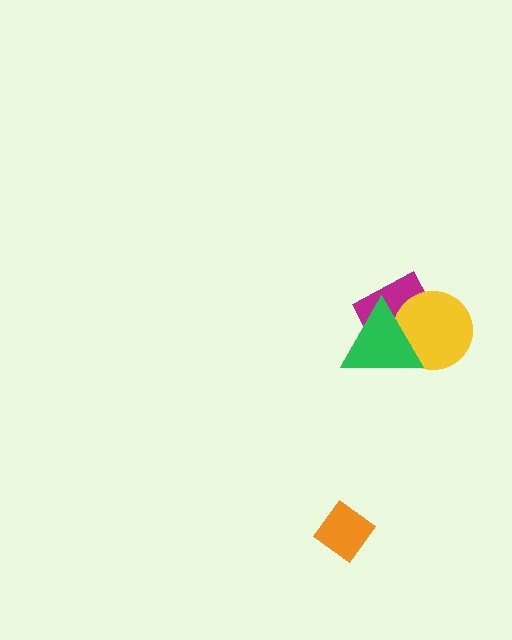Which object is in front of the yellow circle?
The green triangle is in front of the yellow circle.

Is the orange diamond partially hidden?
No, no other shape covers it.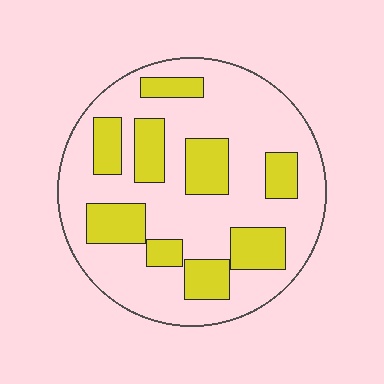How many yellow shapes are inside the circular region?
9.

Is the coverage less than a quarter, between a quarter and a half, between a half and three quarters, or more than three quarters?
Between a quarter and a half.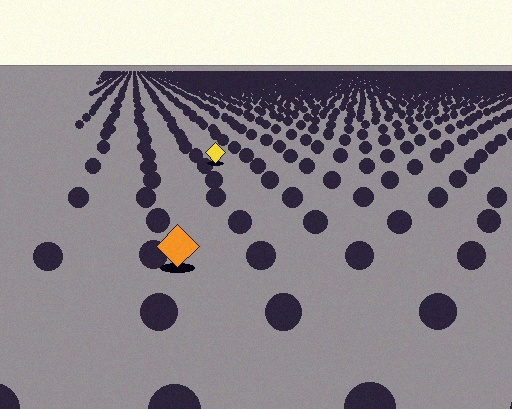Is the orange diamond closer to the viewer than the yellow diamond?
Yes. The orange diamond is closer — you can tell from the texture gradient: the ground texture is coarser near it.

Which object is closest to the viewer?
The orange diamond is closest. The texture marks near it are larger and more spread out.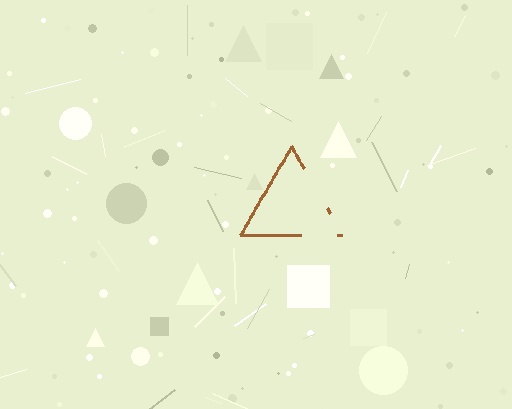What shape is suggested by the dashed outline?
The dashed outline suggests a triangle.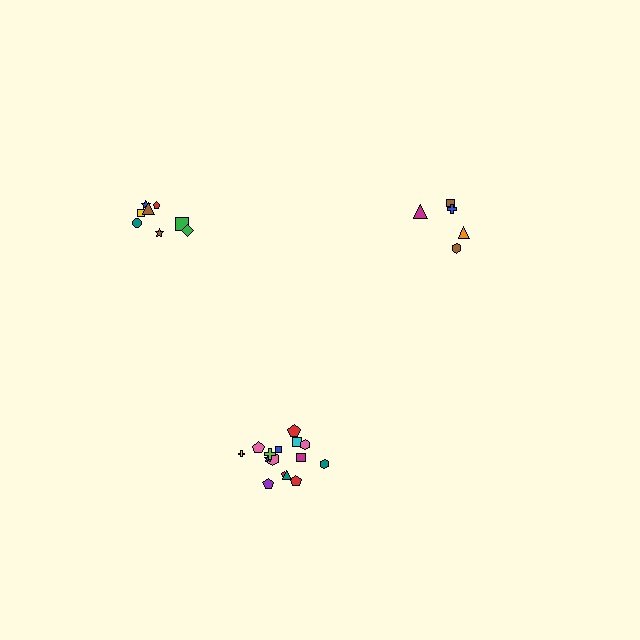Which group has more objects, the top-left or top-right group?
The top-left group.